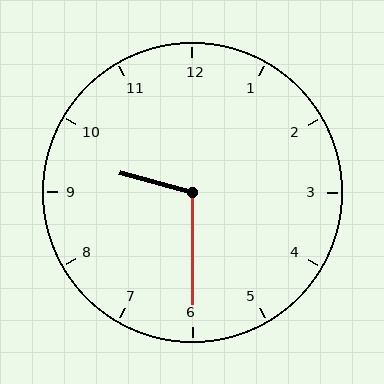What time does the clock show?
9:30.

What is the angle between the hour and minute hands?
Approximately 105 degrees.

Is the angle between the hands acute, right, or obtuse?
It is obtuse.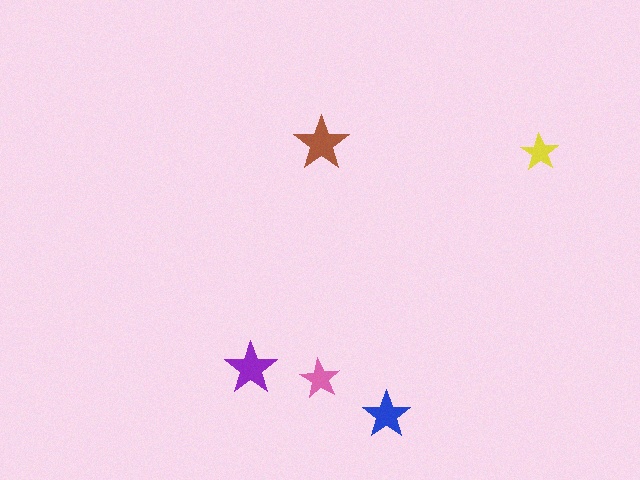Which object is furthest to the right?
The yellow star is rightmost.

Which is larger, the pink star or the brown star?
The brown one.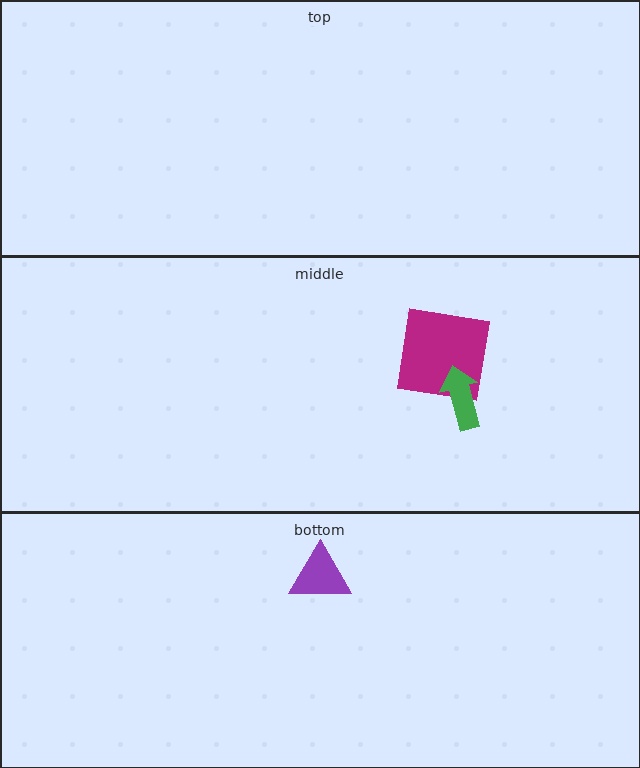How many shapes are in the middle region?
2.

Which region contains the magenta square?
The middle region.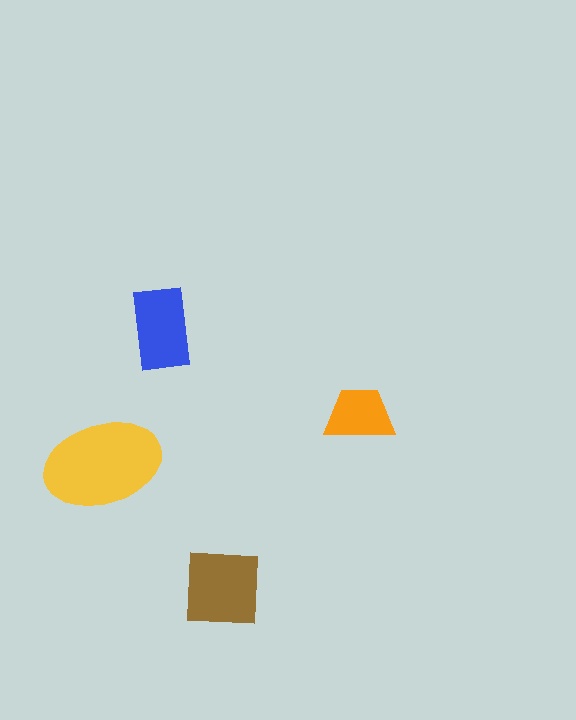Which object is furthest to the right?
The orange trapezoid is rightmost.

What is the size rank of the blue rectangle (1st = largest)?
3rd.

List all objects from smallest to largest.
The orange trapezoid, the blue rectangle, the brown square, the yellow ellipse.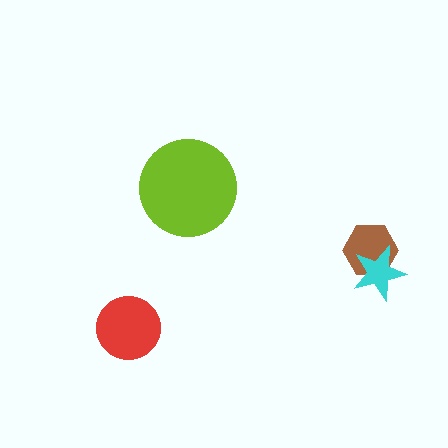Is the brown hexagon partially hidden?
Yes, it is partially covered by another shape.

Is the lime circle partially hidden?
No, no other shape covers it.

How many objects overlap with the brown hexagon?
1 object overlaps with the brown hexagon.